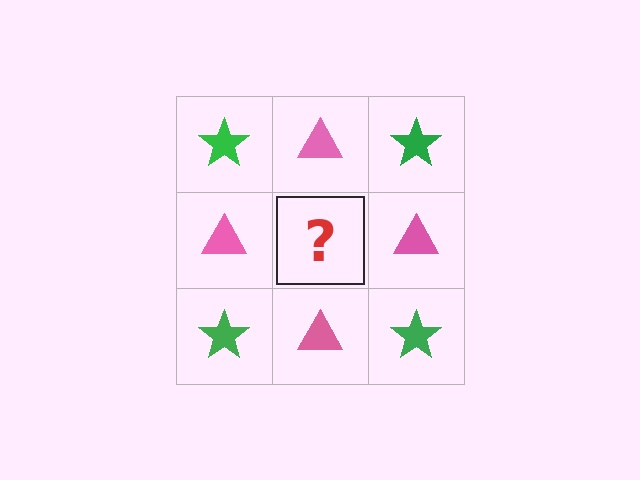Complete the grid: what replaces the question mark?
The question mark should be replaced with a green star.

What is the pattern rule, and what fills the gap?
The rule is that it alternates green star and pink triangle in a checkerboard pattern. The gap should be filled with a green star.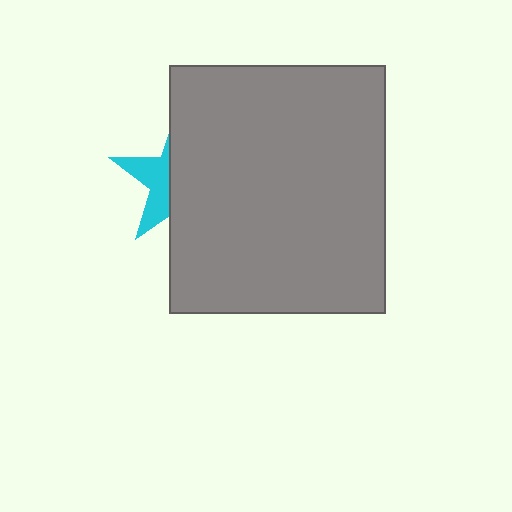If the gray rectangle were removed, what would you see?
You would see the complete cyan star.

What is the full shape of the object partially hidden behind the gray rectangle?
The partially hidden object is a cyan star.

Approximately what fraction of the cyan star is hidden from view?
Roughly 63% of the cyan star is hidden behind the gray rectangle.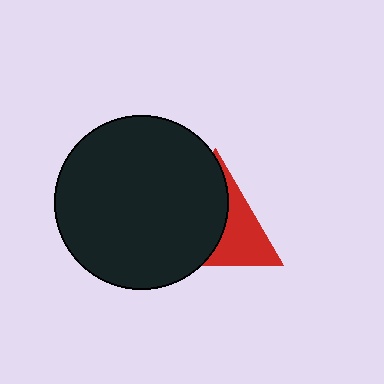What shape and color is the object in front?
The object in front is a black circle.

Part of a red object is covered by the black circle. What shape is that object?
It is a triangle.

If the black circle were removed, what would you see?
You would see the complete red triangle.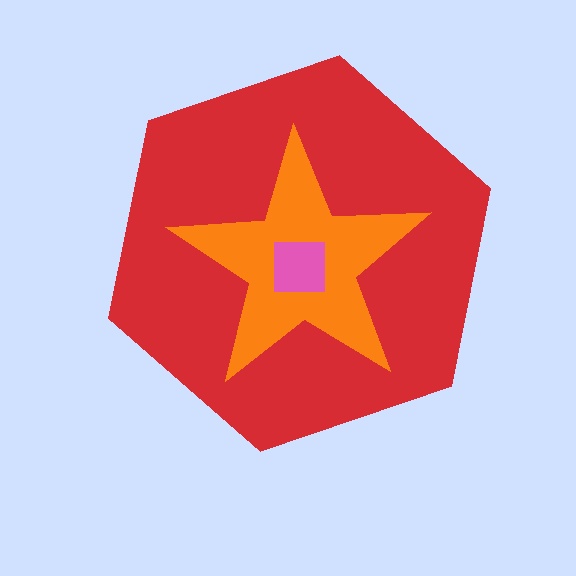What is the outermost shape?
The red hexagon.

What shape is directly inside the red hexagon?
The orange star.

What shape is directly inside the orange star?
The pink square.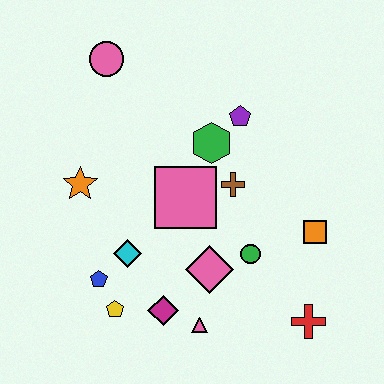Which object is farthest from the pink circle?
The red cross is farthest from the pink circle.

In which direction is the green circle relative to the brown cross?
The green circle is below the brown cross.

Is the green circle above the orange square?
No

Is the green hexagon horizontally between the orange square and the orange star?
Yes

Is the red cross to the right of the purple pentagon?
Yes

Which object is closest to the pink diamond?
The green circle is closest to the pink diamond.